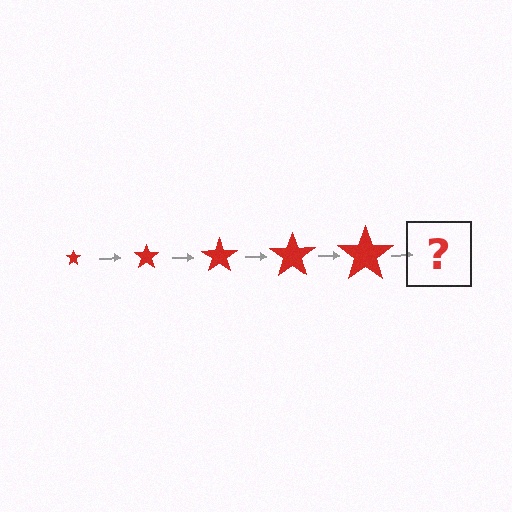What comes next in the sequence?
The next element should be a red star, larger than the previous one.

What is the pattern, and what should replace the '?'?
The pattern is that the star gets progressively larger each step. The '?' should be a red star, larger than the previous one.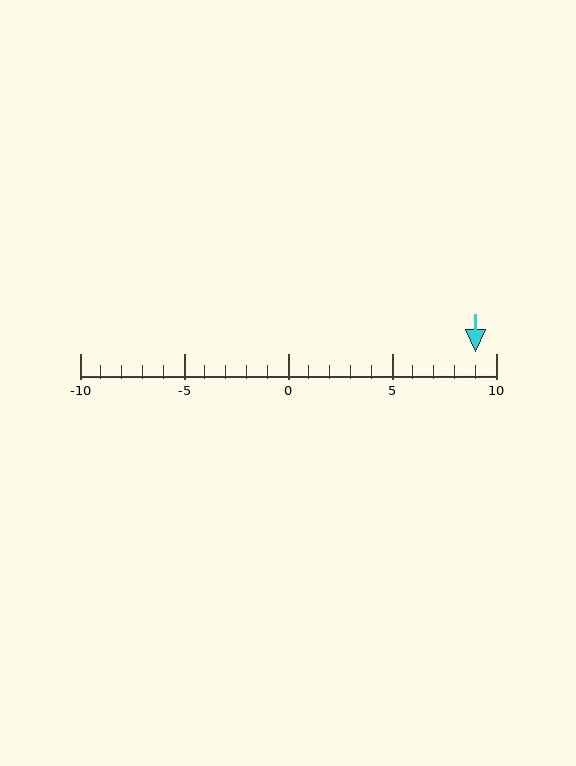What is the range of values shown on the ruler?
The ruler shows values from -10 to 10.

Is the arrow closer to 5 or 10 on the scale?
The arrow is closer to 10.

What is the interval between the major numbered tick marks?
The major tick marks are spaced 5 units apart.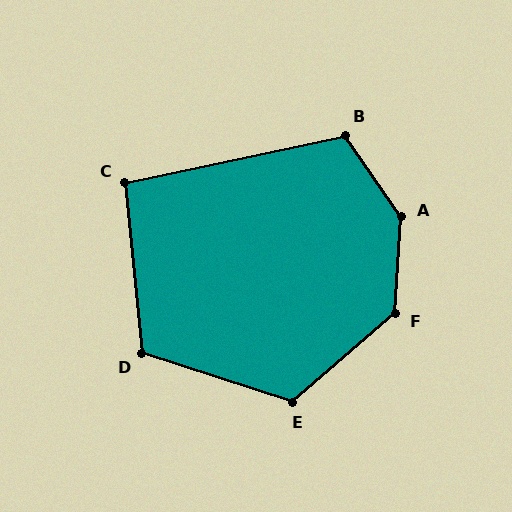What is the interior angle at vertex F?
Approximately 134 degrees (obtuse).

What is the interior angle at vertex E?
Approximately 121 degrees (obtuse).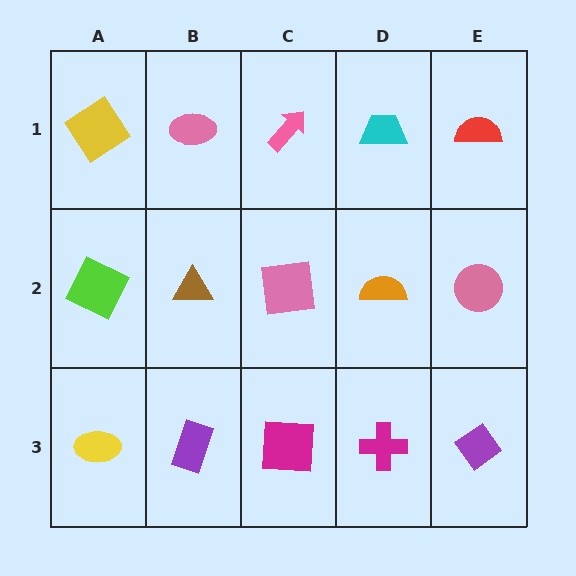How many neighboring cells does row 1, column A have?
2.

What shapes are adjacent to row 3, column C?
A pink square (row 2, column C), a purple rectangle (row 3, column B), a magenta cross (row 3, column D).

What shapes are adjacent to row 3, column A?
A lime square (row 2, column A), a purple rectangle (row 3, column B).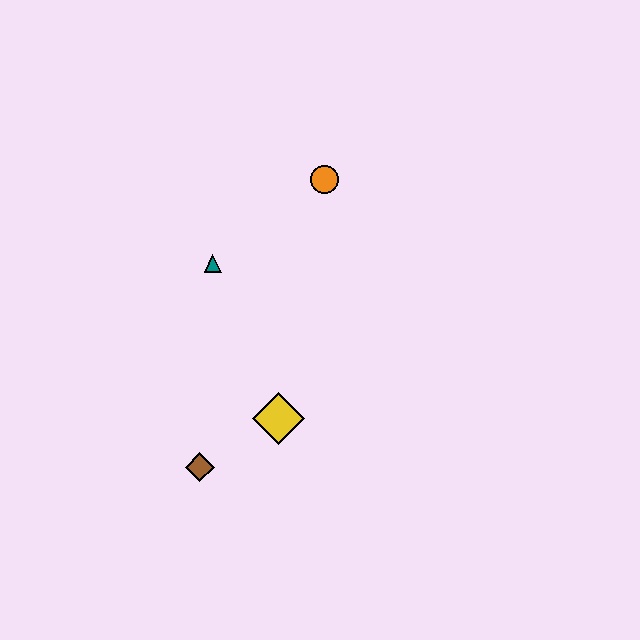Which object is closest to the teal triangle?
The orange circle is closest to the teal triangle.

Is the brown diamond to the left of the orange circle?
Yes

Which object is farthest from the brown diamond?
The orange circle is farthest from the brown diamond.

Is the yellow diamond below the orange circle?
Yes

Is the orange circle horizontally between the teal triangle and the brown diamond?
No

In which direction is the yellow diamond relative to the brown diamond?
The yellow diamond is to the right of the brown diamond.